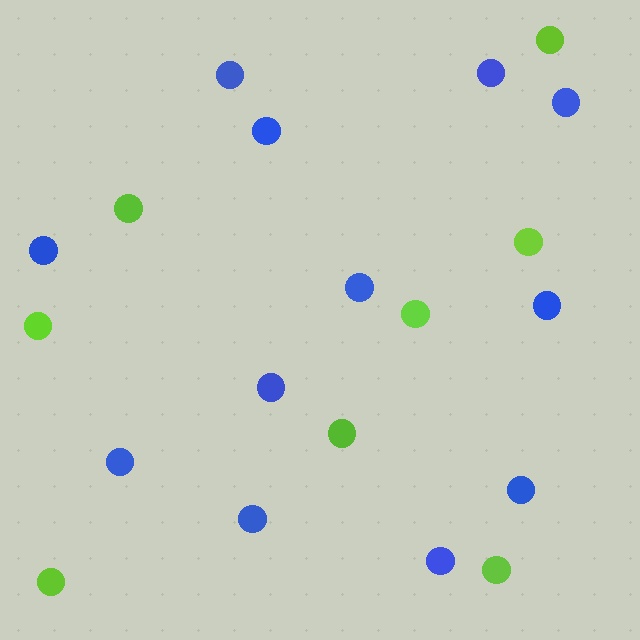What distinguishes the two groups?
There are 2 groups: one group of lime circles (8) and one group of blue circles (12).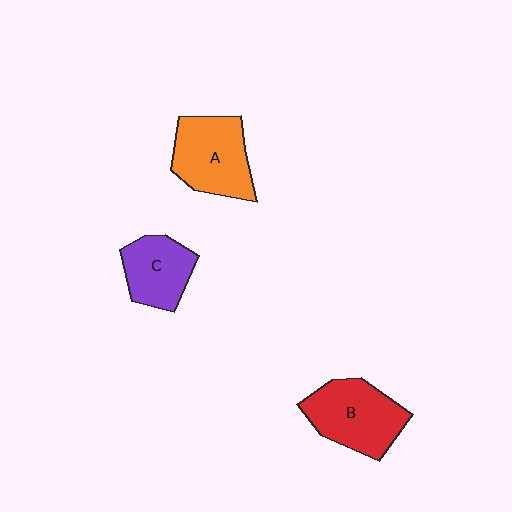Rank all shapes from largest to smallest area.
From largest to smallest: B (red), A (orange), C (purple).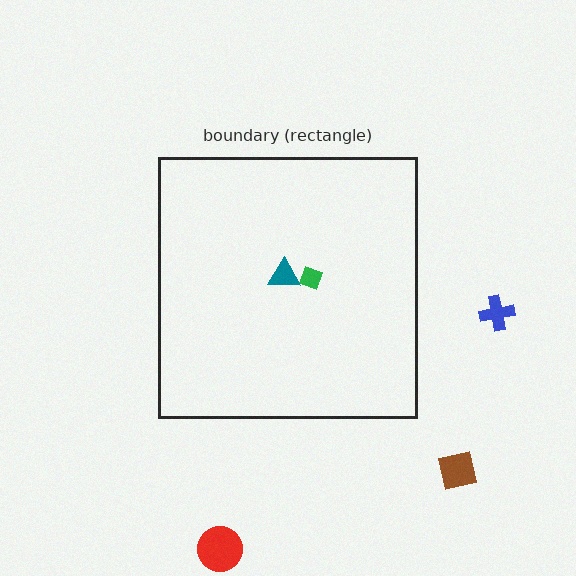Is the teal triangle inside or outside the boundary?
Inside.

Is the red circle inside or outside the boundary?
Outside.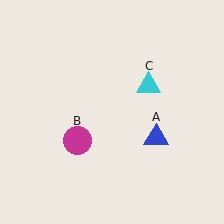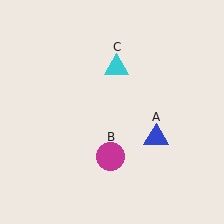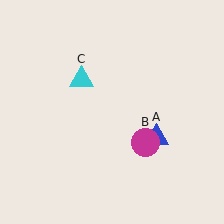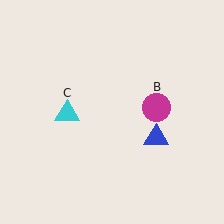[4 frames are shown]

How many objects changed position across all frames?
2 objects changed position: magenta circle (object B), cyan triangle (object C).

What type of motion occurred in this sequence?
The magenta circle (object B), cyan triangle (object C) rotated counterclockwise around the center of the scene.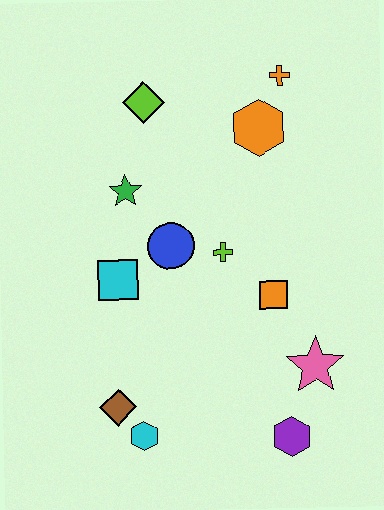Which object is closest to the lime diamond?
The green star is closest to the lime diamond.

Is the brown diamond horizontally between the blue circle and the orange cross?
No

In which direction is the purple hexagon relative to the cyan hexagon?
The purple hexagon is to the right of the cyan hexagon.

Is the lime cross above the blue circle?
No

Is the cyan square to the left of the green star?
Yes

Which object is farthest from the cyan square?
The orange cross is farthest from the cyan square.